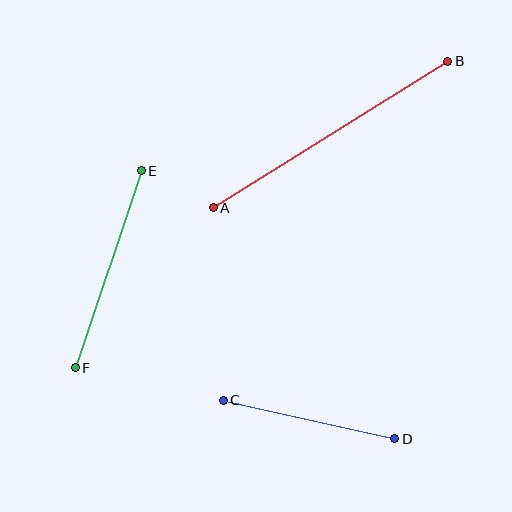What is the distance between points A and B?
The distance is approximately 277 pixels.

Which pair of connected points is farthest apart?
Points A and B are farthest apart.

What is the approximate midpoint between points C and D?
The midpoint is at approximately (309, 419) pixels.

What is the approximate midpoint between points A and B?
The midpoint is at approximately (331, 135) pixels.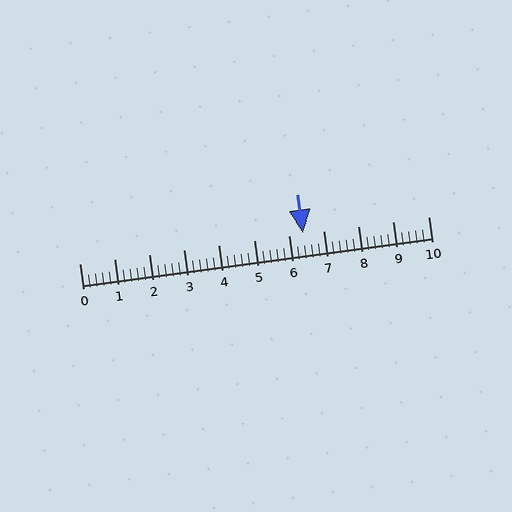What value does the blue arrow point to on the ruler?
The blue arrow points to approximately 6.4.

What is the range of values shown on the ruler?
The ruler shows values from 0 to 10.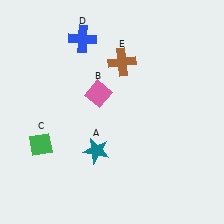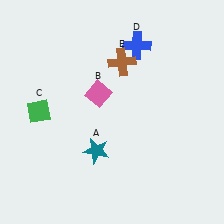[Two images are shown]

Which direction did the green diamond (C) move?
The green diamond (C) moved up.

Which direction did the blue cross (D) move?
The blue cross (D) moved right.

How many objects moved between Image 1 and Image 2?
2 objects moved between the two images.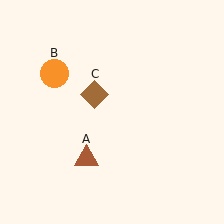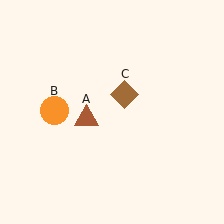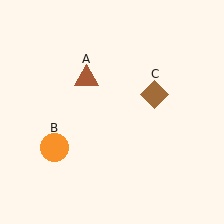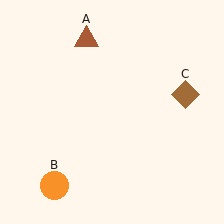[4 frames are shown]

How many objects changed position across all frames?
3 objects changed position: brown triangle (object A), orange circle (object B), brown diamond (object C).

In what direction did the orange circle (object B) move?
The orange circle (object B) moved down.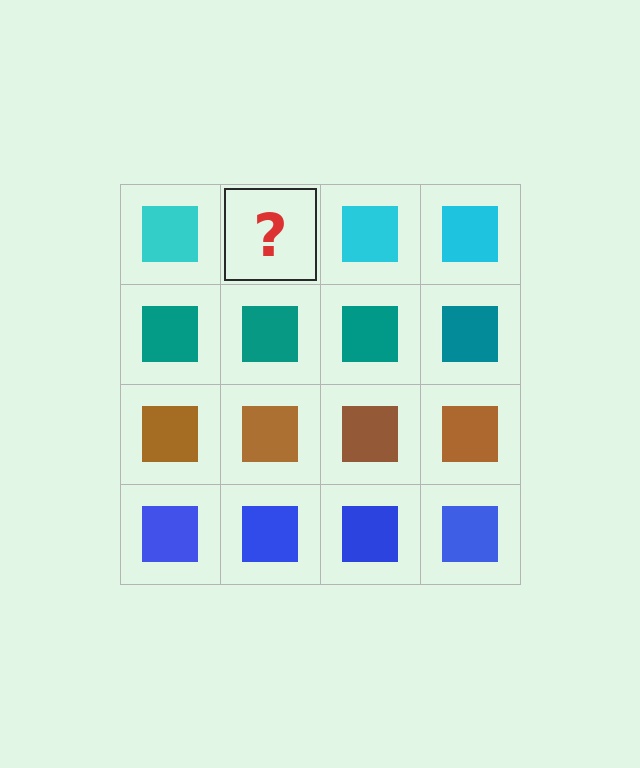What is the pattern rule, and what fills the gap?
The rule is that each row has a consistent color. The gap should be filled with a cyan square.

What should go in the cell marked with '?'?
The missing cell should contain a cyan square.